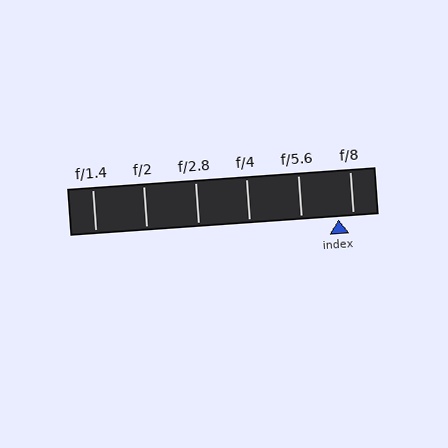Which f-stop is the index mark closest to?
The index mark is closest to f/8.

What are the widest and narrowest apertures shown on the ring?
The widest aperture shown is f/1.4 and the narrowest is f/8.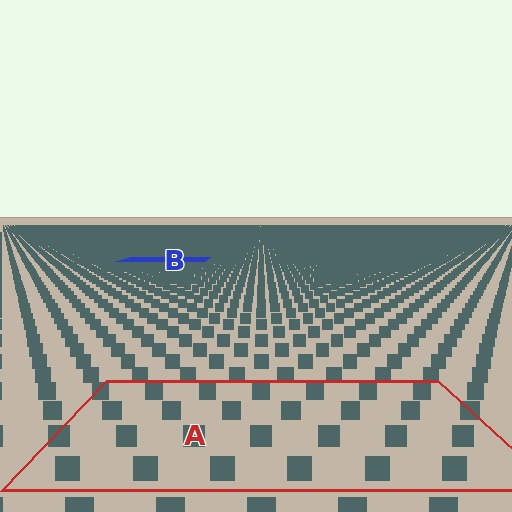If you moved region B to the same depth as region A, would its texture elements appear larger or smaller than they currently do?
They would appear larger. At a closer depth, the same texture elements are projected at a bigger on-screen size.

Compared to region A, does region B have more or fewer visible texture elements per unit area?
Region B has more texture elements per unit area — they are packed more densely because it is farther away.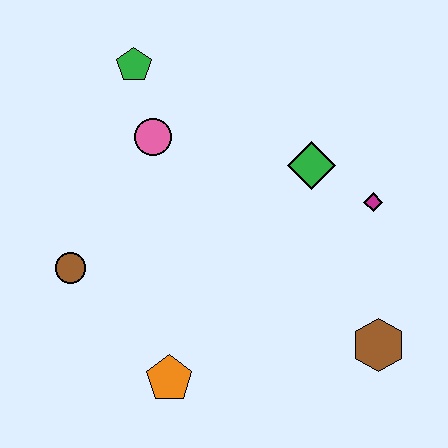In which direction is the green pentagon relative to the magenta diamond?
The green pentagon is to the left of the magenta diamond.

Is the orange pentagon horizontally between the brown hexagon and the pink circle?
Yes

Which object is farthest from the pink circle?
The brown hexagon is farthest from the pink circle.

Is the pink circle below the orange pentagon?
No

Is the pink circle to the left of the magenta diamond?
Yes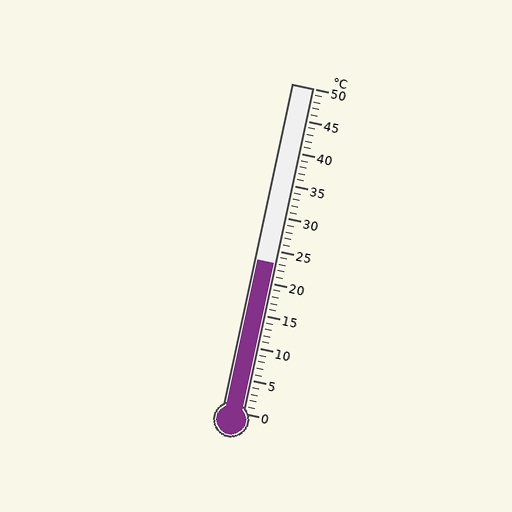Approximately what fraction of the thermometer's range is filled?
The thermometer is filled to approximately 45% of its range.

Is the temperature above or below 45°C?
The temperature is below 45°C.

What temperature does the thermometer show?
The thermometer shows approximately 23°C.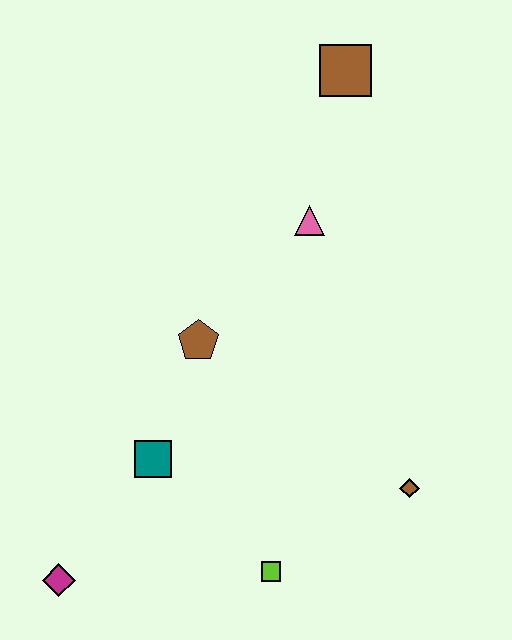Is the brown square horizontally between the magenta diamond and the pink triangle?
No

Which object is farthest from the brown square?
The magenta diamond is farthest from the brown square.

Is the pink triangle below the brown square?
Yes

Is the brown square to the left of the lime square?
No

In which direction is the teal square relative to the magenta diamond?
The teal square is above the magenta diamond.